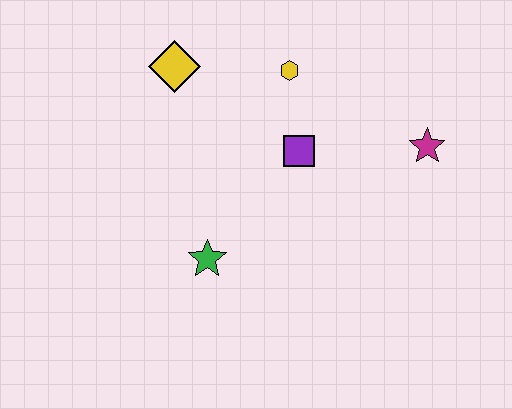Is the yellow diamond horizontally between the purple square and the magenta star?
No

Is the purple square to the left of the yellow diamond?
No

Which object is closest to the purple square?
The yellow hexagon is closest to the purple square.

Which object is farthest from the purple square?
The yellow diamond is farthest from the purple square.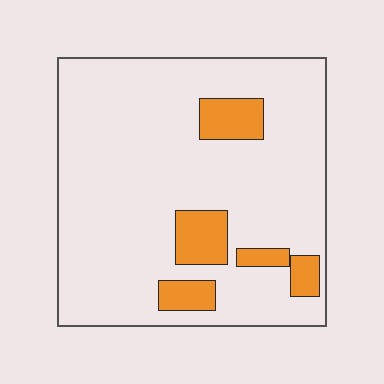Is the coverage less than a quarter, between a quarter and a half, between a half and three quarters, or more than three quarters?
Less than a quarter.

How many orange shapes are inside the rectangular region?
5.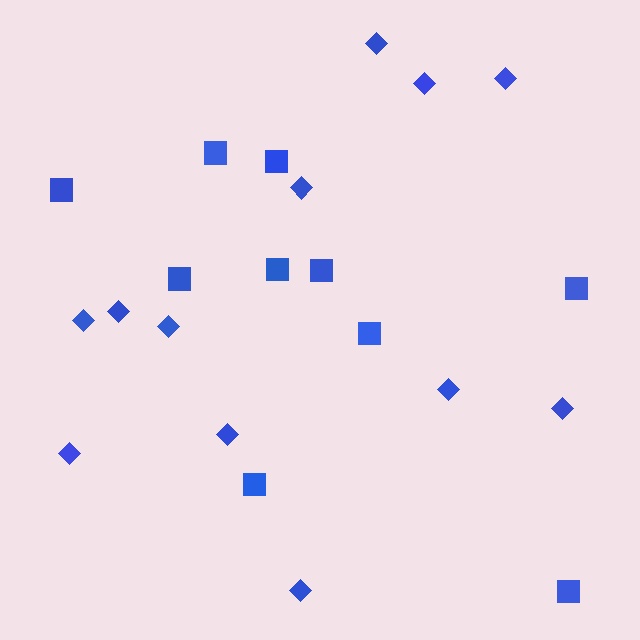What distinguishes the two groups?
There are 2 groups: one group of diamonds (12) and one group of squares (10).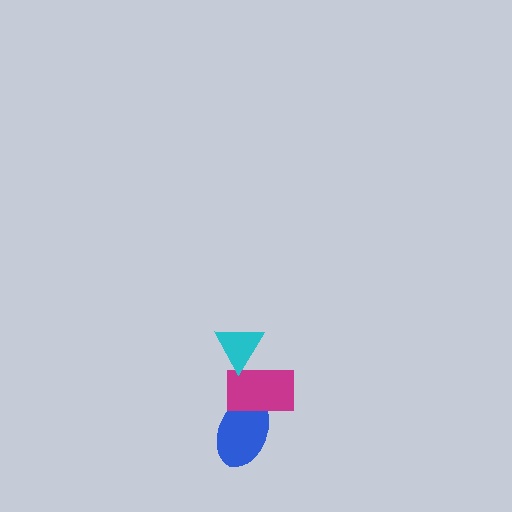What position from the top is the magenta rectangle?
The magenta rectangle is 2nd from the top.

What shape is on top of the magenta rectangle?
The cyan triangle is on top of the magenta rectangle.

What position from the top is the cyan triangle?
The cyan triangle is 1st from the top.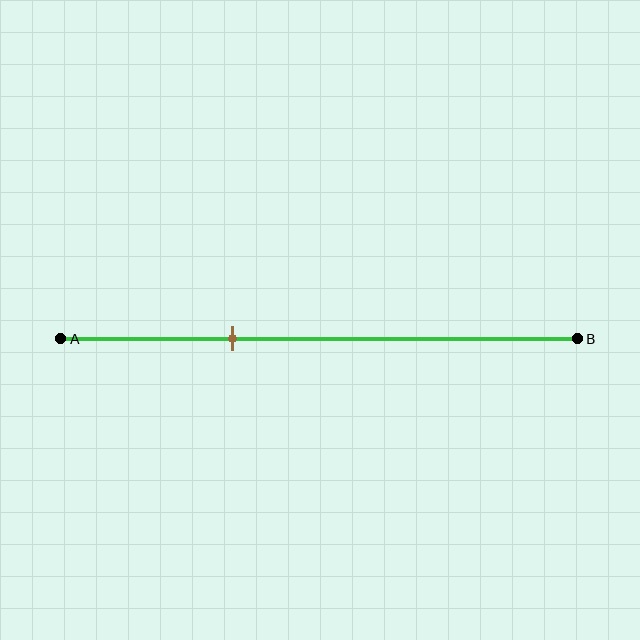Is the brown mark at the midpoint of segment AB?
No, the mark is at about 35% from A, not at the 50% midpoint.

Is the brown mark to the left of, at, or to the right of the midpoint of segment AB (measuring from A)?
The brown mark is to the left of the midpoint of segment AB.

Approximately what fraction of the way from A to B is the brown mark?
The brown mark is approximately 35% of the way from A to B.